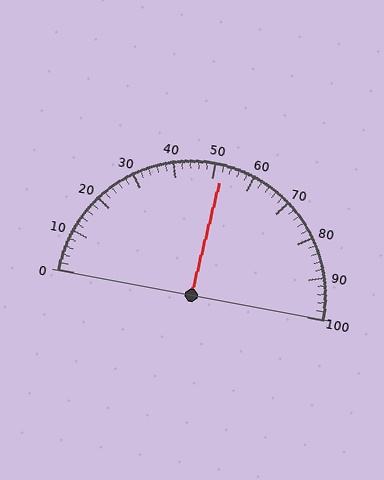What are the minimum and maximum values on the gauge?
The gauge ranges from 0 to 100.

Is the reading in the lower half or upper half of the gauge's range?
The reading is in the upper half of the range (0 to 100).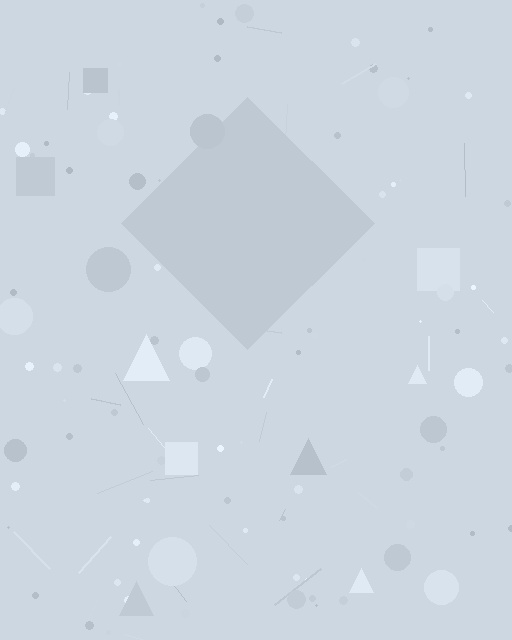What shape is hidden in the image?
A diamond is hidden in the image.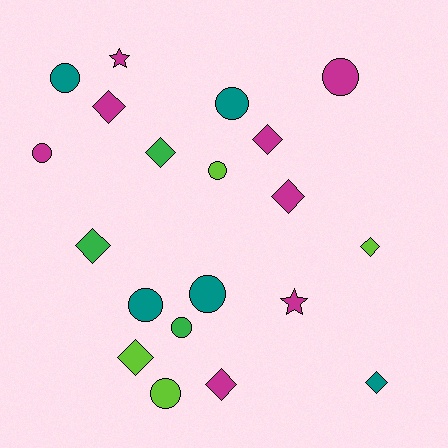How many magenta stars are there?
There are 2 magenta stars.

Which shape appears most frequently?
Circle, with 9 objects.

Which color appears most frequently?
Magenta, with 8 objects.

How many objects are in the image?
There are 20 objects.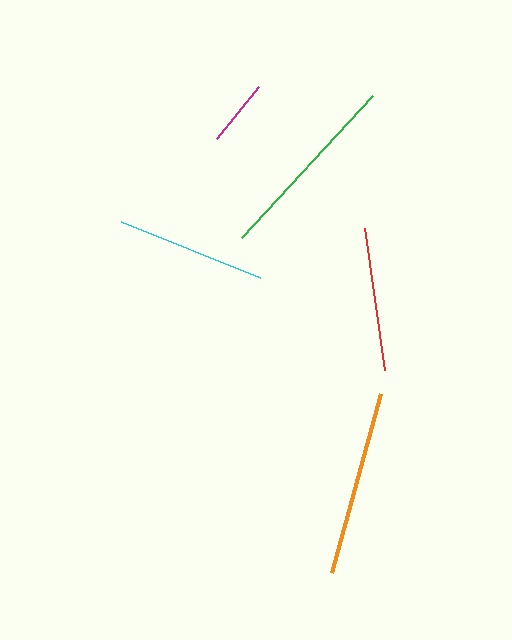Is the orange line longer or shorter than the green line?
The green line is longer than the orange line.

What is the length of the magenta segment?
The magenta segment is approximately 67 pixels long.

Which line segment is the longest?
The green line is the longest at approximately 193 pixels.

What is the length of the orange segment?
The orange segment is approximately 185 pixels long.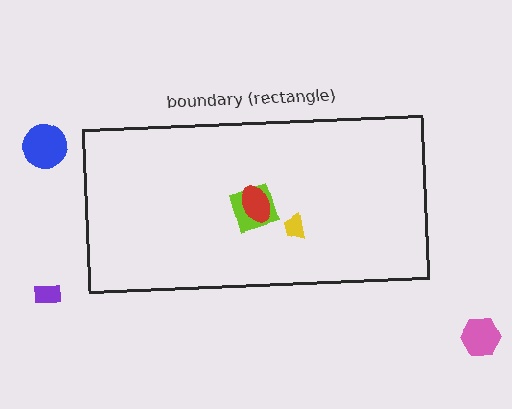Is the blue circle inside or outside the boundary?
Outside.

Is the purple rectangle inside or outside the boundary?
Outside.